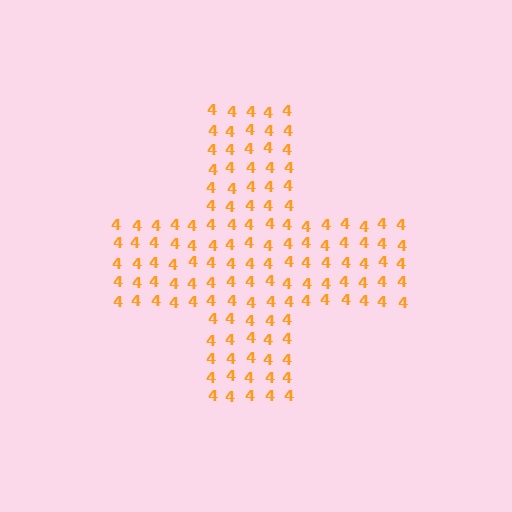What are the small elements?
The small elements are digit 4's.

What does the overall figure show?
The overall figure shows a cross.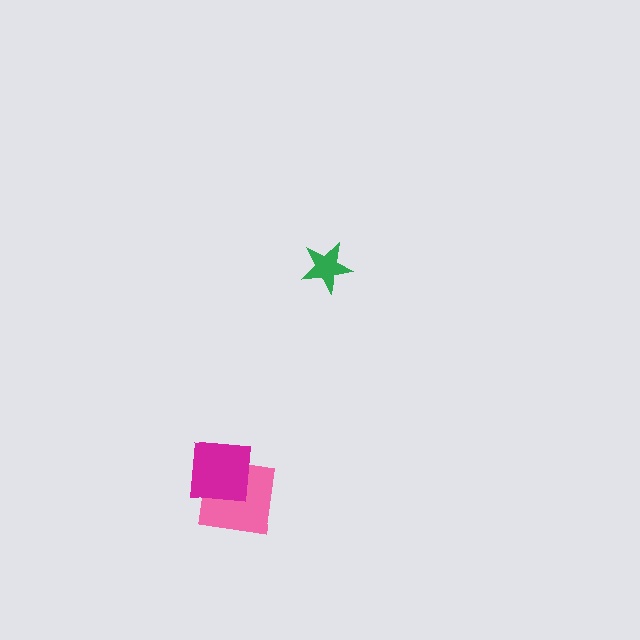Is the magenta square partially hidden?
No, no other shape covers it.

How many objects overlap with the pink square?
1 object overlaps with the pink square.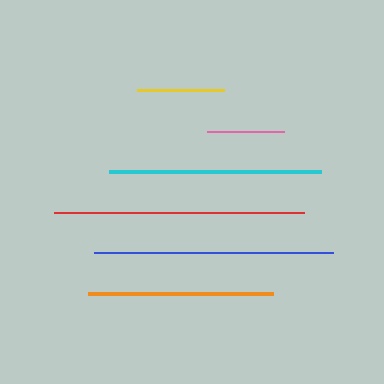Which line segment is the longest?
The red line is the longest at approximately 251 pixels.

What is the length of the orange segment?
The orange segment is approximately 185 pixels long.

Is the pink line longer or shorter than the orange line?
The orange line is longer than the pink line.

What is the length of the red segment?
The red segment is approximately 251 pixels long.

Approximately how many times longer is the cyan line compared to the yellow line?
The cyan line is approximately 2.4 times the length of the yellow line.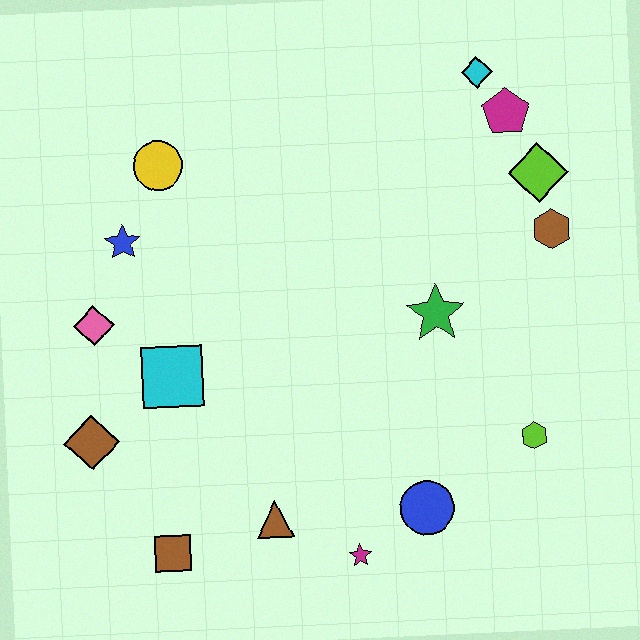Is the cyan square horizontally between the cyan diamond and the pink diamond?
Yes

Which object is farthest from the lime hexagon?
The yellow circle is farthest from the lime hexagon.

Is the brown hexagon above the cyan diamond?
No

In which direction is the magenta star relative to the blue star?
The magenta star is below the blue star.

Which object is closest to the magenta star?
The blue circle is closest to the magenta star.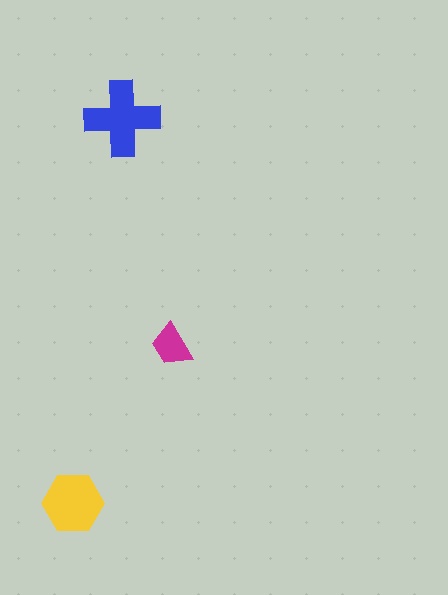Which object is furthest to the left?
The yellow hexagon is leftmost.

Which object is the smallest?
The magenta trapezoid.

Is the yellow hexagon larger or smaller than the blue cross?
Smaller.